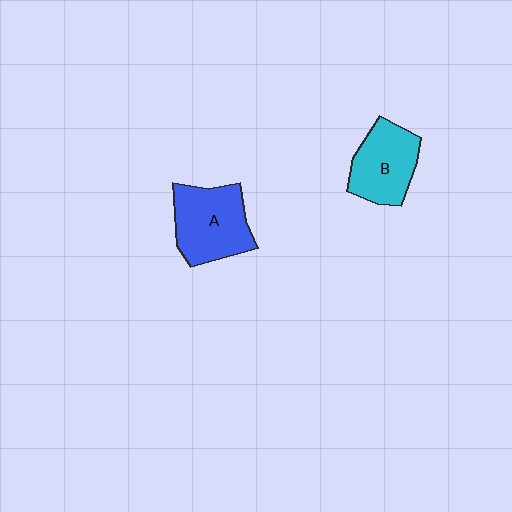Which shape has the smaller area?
Shape B (cyan).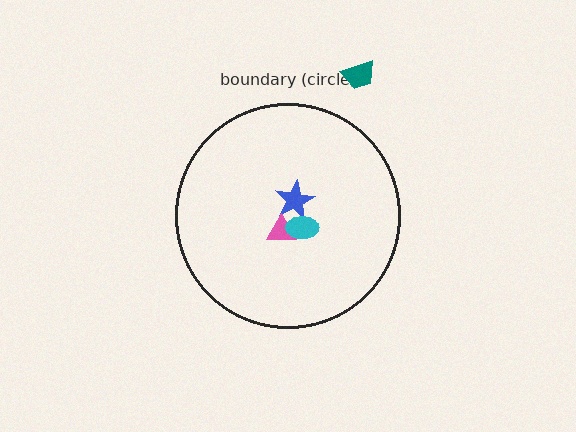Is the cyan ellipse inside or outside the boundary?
Inside.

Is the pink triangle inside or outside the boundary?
Inside.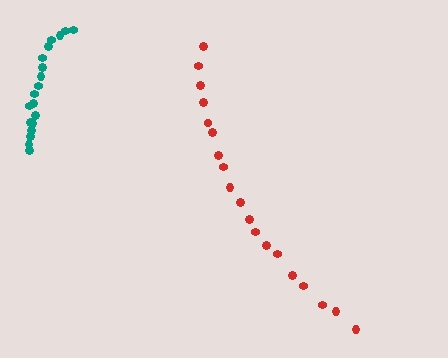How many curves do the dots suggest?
There are 2 distinct paths.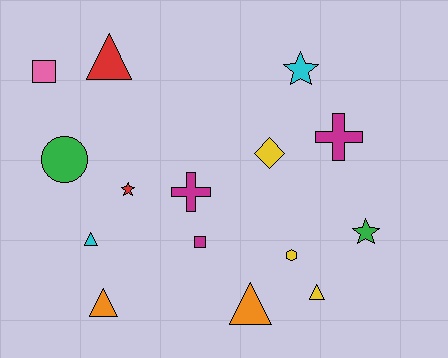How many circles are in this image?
There is 1 circle.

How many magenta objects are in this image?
There are 3 magenta objects.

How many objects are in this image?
There are 15 objects.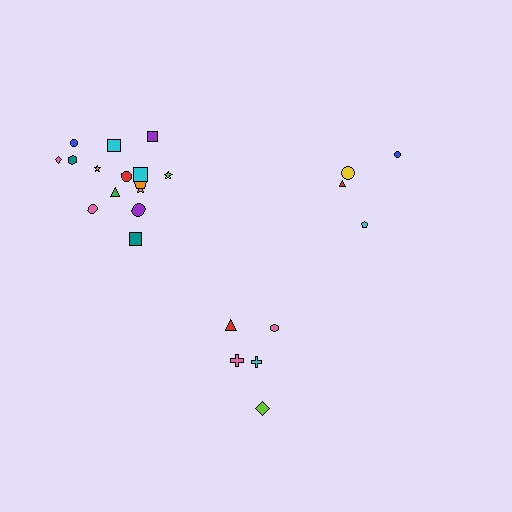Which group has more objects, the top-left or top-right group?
The top-left group.